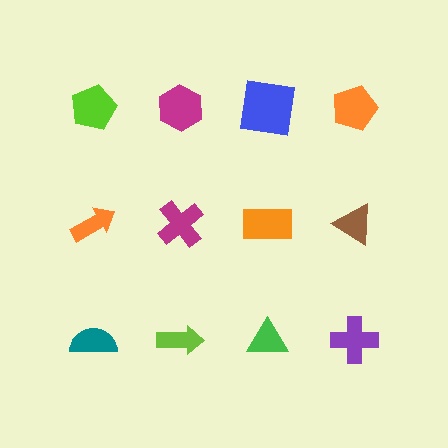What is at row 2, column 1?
An orange arrow.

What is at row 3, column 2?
A lime arrow.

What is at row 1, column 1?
A lime pentagon.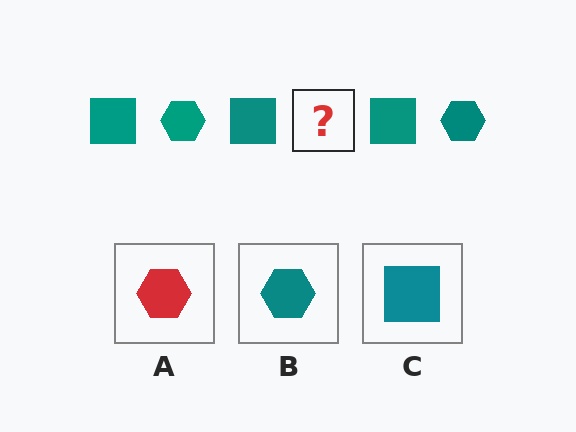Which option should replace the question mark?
Option B.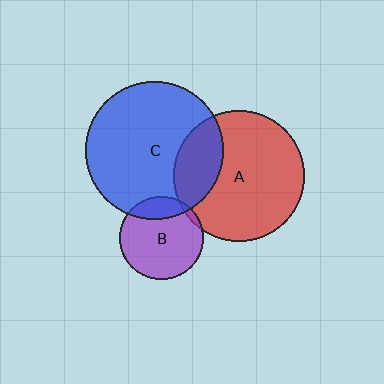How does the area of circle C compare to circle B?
Approximately 2.7 times.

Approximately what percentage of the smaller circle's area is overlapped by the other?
Approximately 20%.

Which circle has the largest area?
Circle C (blue).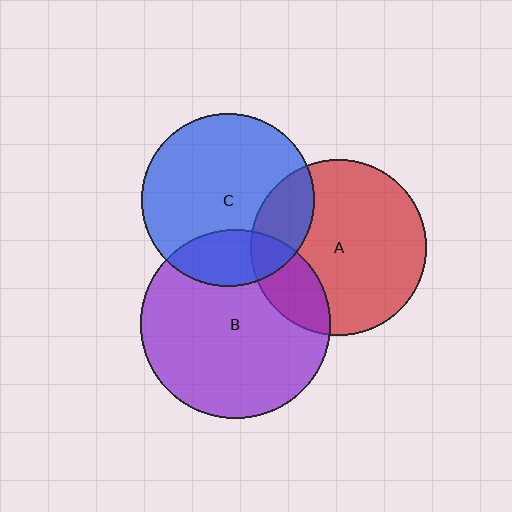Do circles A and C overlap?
Yes.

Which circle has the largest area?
Circle B (purple).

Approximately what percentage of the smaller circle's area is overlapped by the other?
Approximately 20%.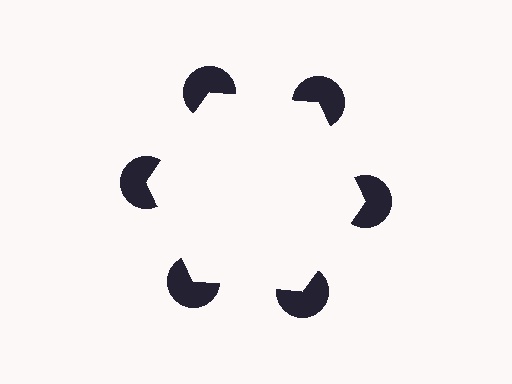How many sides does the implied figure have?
6 sides.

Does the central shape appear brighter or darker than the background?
It typically appears slightly brighter than the background, even though no actual brightness change is drawn.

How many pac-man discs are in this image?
There are 6 — one at each vertex of the illusory hexagon.